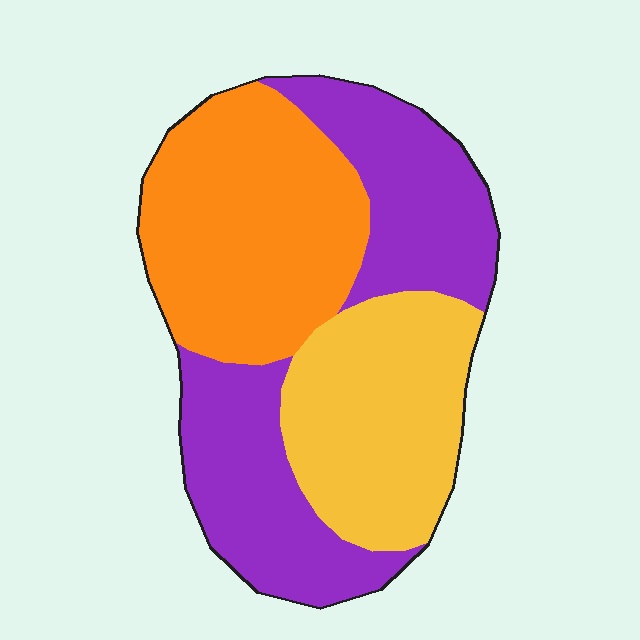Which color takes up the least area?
Yellow, at roughly 25%.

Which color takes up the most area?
Purple, at roughly 40%.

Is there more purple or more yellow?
Purple.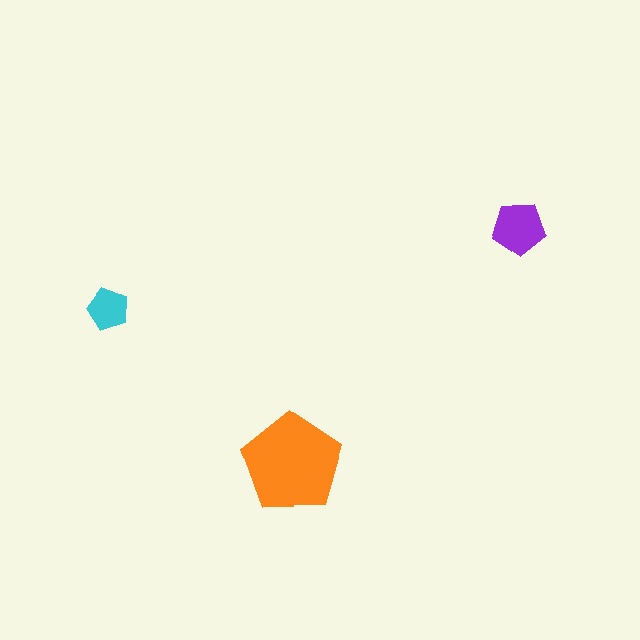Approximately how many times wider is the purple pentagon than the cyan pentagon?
About 1.5 times wider.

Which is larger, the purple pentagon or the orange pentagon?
The orange one.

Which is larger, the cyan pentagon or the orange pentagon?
The orange one.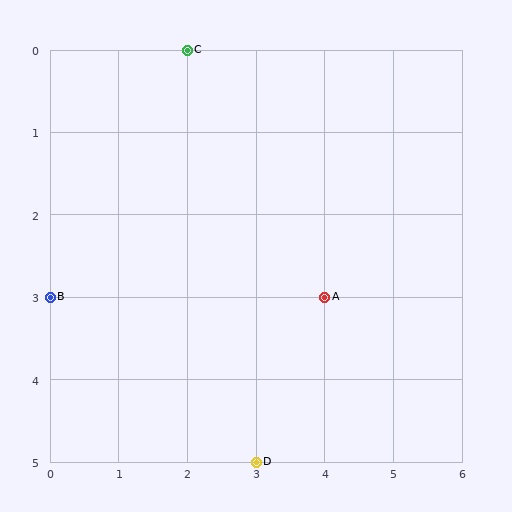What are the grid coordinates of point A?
Point A is at grid coordinates (4, 3).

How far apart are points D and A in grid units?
Points D and A are 1 column and 2 rows apart (about 2.2 grid units diagonally).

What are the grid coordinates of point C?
Point C is at grid coordinates (2, 0).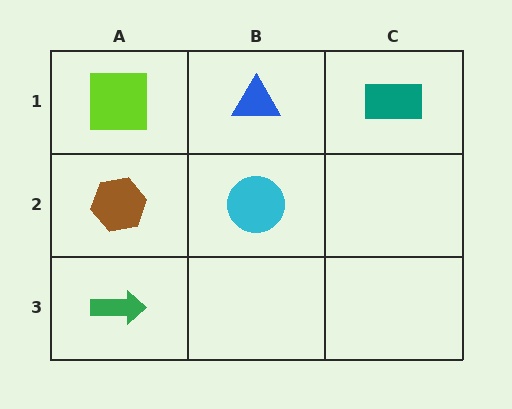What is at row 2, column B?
A cyan circle.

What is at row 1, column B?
A blue triangle.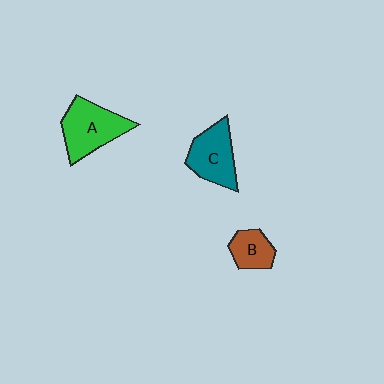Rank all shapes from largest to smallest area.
From largest to smallest: A (green), C (teal), B (brown).